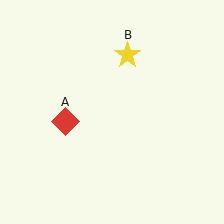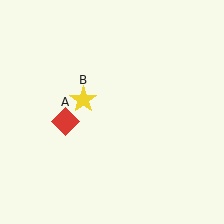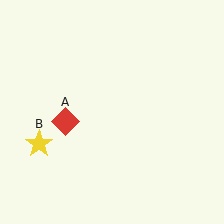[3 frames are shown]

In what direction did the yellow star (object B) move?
The yellow star (object B) moved down and to the left.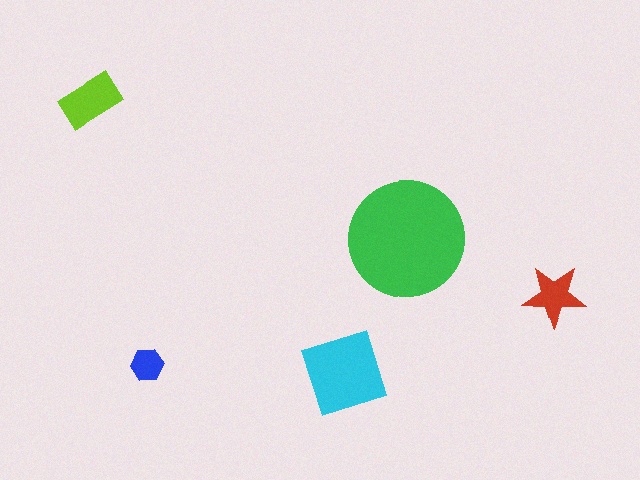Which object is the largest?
The green circle.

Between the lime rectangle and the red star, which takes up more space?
The lime rectangle.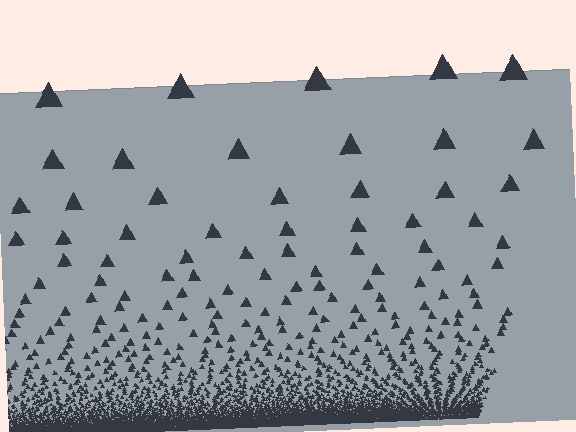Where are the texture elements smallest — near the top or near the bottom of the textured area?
Near the bottom.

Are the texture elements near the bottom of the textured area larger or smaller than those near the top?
Smaller. The gradient is inverted — elements near the bottom are smaller and denser.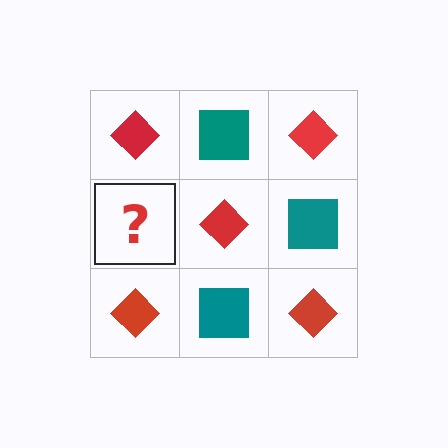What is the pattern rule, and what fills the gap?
The rule is that it alternates red diamond and teal square in a checkerboard pattern. The gap should be filled with a teal square.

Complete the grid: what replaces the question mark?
The question mark should be replaced with a teal square.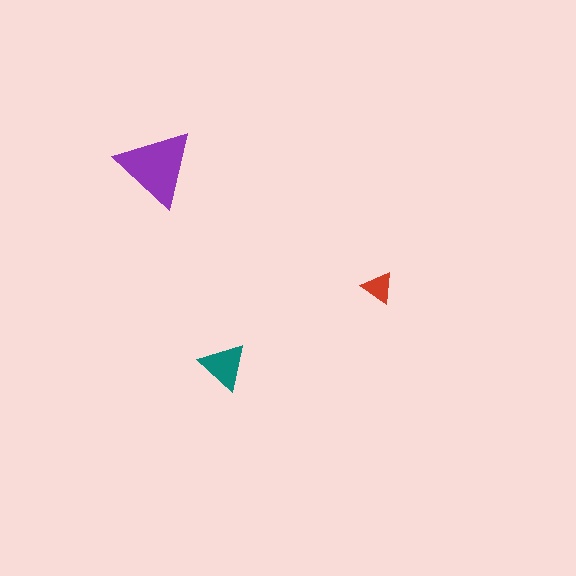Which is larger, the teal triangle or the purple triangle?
The purple one.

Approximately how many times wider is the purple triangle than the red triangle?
About 2.5 times wider.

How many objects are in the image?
There are 3 objects in the image.